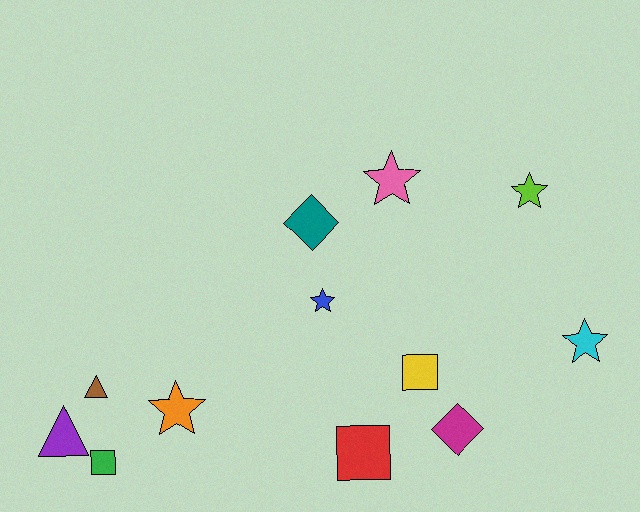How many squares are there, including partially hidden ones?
There are 3 squares.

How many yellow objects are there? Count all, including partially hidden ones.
There is 1 yellow object.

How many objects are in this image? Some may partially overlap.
There are 12 objects.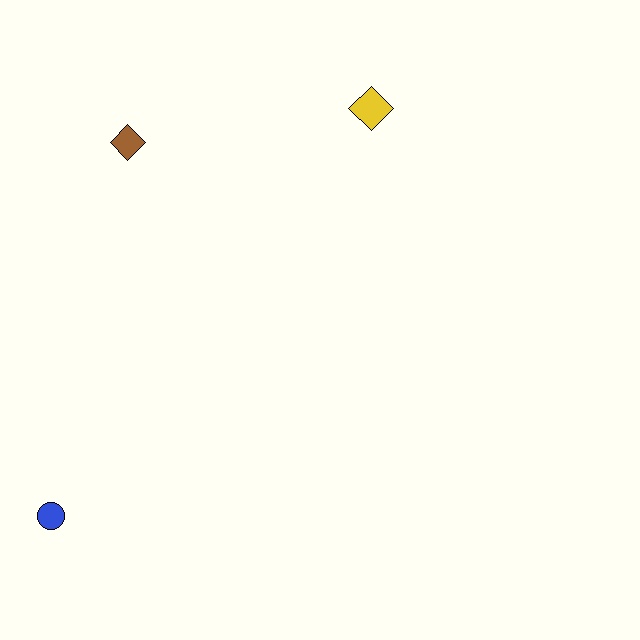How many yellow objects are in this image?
There is 1 yellow object.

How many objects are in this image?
There are 3 objects.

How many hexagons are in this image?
There are no hexagons.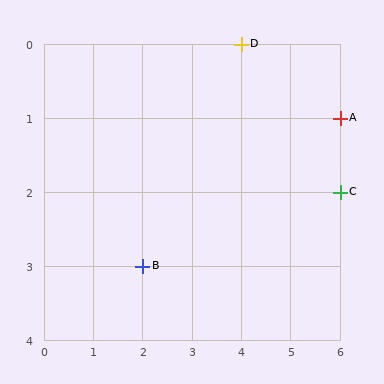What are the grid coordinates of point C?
Point C is at grid coordinates (6, 2).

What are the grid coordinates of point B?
Point B is at grid coordinates (2, 3).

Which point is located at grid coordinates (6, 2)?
Point C is at (6, 2).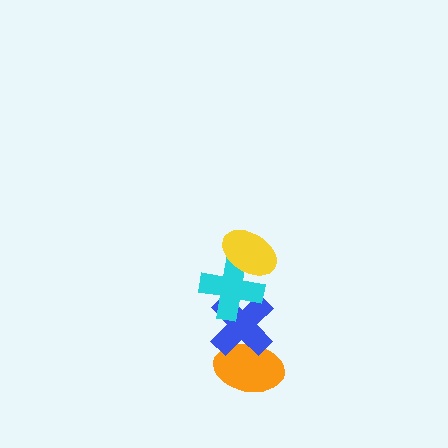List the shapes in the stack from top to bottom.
From top to bottom: the yellow ellipse, the cyan cross, the blue cross, the orange ellipse.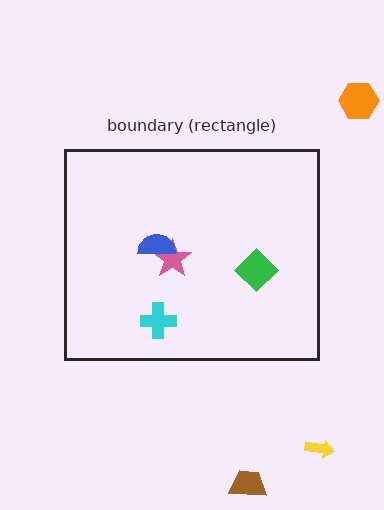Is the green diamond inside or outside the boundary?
Inside.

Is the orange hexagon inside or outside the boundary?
Outside.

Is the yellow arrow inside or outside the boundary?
Outside.